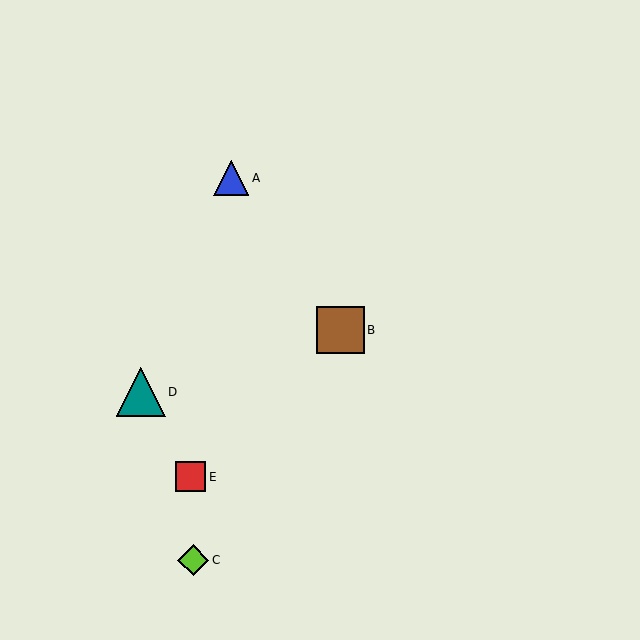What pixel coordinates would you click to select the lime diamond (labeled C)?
Click at (193, 560) to select the lime diamond C.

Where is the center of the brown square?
The center of the brown square is at (341, 330).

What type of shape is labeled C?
Shape C is a lime diamond.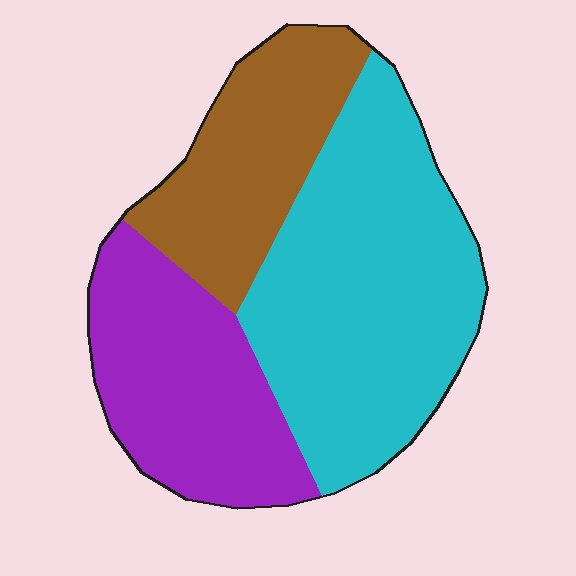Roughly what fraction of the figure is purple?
Purple takes up about one quarter (1/4) of the figure.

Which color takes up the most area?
Cyan, at roughly 45%.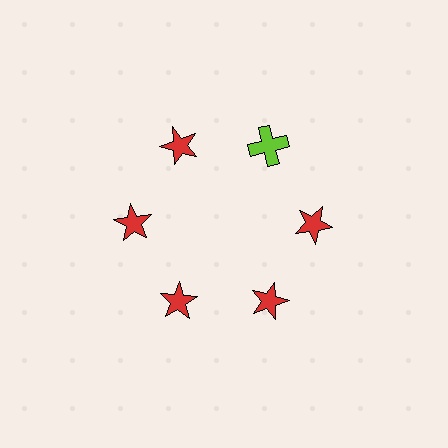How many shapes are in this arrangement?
There are 6 shapes arranged in a ring pattern.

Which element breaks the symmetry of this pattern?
The lime cross at roughly the 1 o'clock position breaks the symmetry. All other shapes are red stars.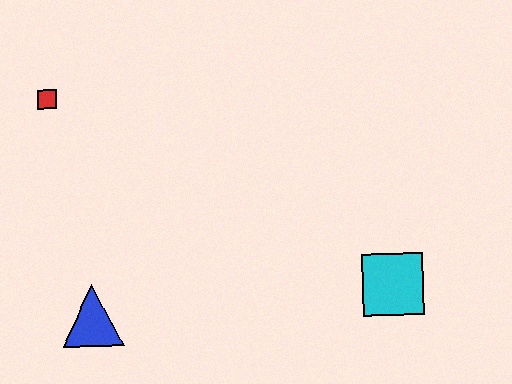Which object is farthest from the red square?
The cyan square is farthest from the red square.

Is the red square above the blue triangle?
Yes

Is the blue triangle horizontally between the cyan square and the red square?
Yes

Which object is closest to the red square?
The blue triangle is closest to the red square.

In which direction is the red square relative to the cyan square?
The red square is to the left of the cyan square.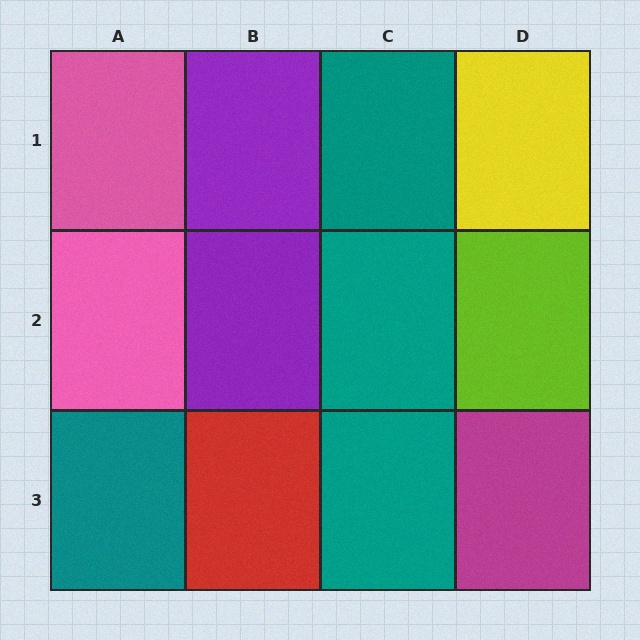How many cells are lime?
1 cell is lime.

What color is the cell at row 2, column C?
Teal.